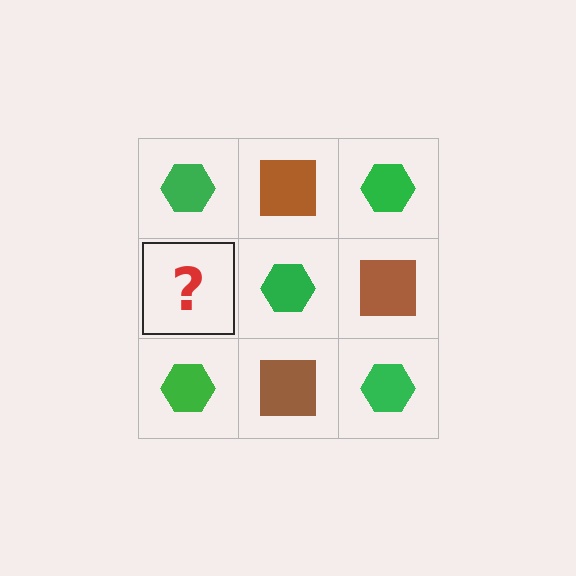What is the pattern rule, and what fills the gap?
The rule is that it alternates green hexagon and brown square in a checkerboard pattern. The gap should be filled with a brown square.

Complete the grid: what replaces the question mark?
The question mark should be replaced with a brown square.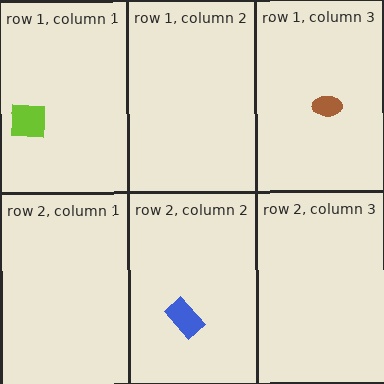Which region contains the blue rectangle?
The row 2, column 2 region.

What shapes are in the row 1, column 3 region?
The brown ellipse.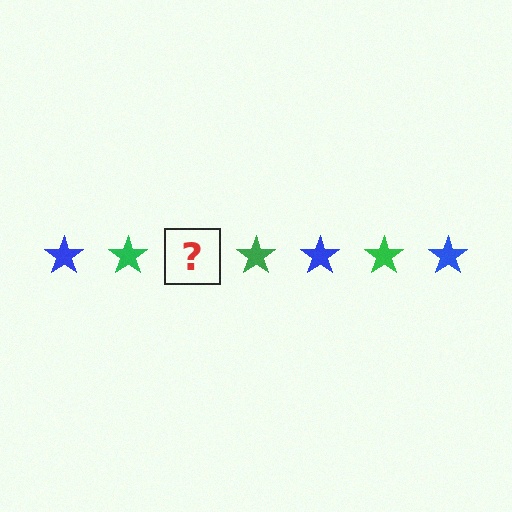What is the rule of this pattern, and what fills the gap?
The rule is that the pattern cycles through blue, green stars. The gap should be filled with a blue star.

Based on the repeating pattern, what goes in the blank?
The blank should be a blue star.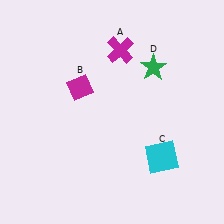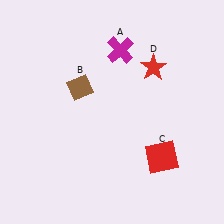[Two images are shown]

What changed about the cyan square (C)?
In Image 1, C is cyan. In Image 2, it changed to red.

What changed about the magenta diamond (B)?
In Image 1, B is magenta. In Image 2, it changed to brown.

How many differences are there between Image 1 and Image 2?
There are 3 differences between the two images.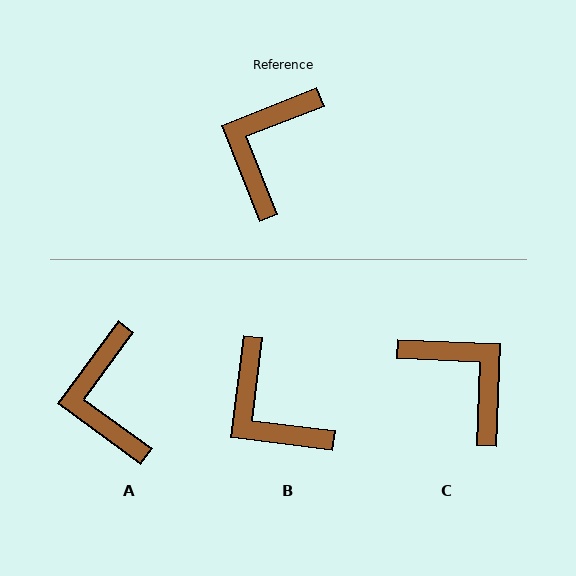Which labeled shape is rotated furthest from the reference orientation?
C, about 114 degrees away.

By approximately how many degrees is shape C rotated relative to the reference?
Approximately 114 degrees clockwise.